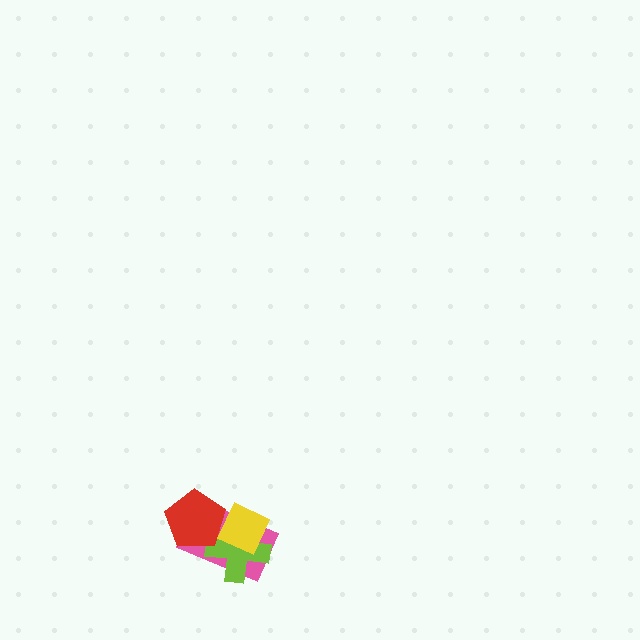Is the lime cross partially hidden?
Yes, it is partially covered by another shape.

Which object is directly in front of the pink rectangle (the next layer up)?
The lime cross is directly in front of the pink rectangle.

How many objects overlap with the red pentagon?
3 objects overlap with the red pentagon.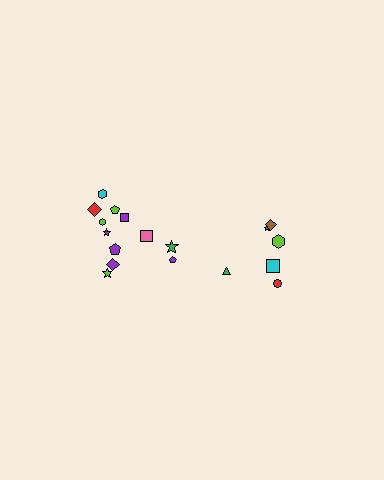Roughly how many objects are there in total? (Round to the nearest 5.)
Roughly 20 objects in total.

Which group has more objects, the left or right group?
The left group.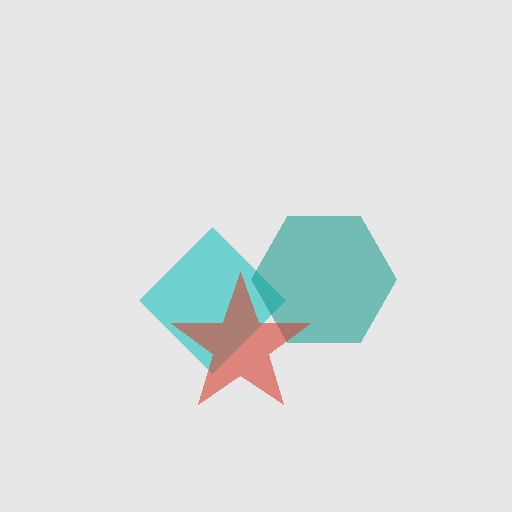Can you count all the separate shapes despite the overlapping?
Yes, there are 3 separate shapes.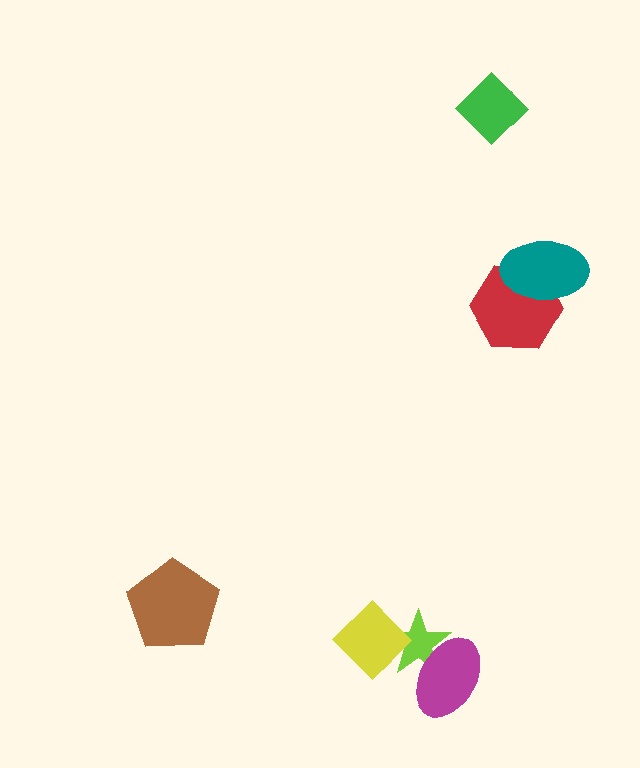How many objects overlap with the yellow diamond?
1 object overlaps with the yellow diamond.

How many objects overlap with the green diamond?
0 objects overlap with the green diamond.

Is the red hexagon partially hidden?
Yes, it is partially covered by another shape.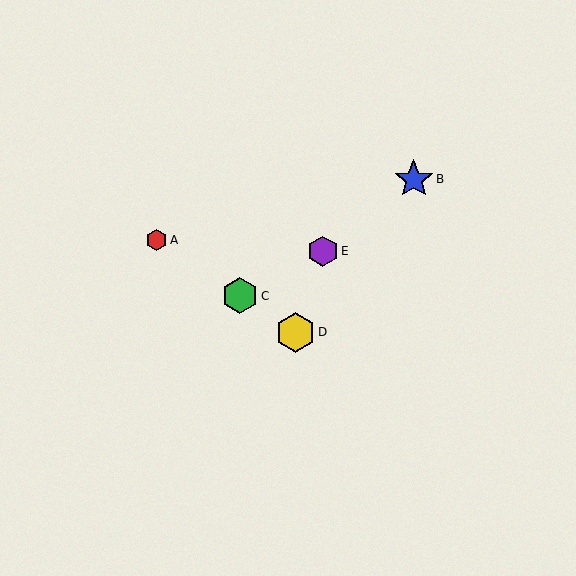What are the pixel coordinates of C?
Object C is at (240, 296).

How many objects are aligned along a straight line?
3 objects (A, C, D) are aligned along a straight line.